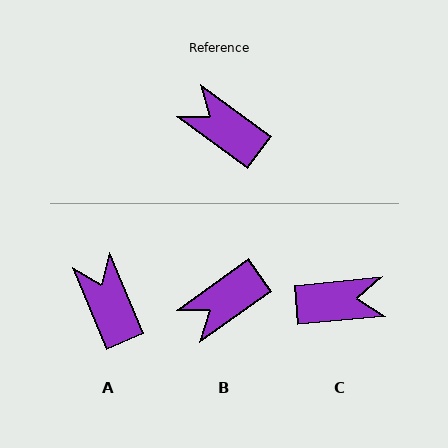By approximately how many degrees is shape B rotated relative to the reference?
Approximately 72 degrees counter-clockwise.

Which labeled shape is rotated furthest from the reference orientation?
C, about 138 degrees away.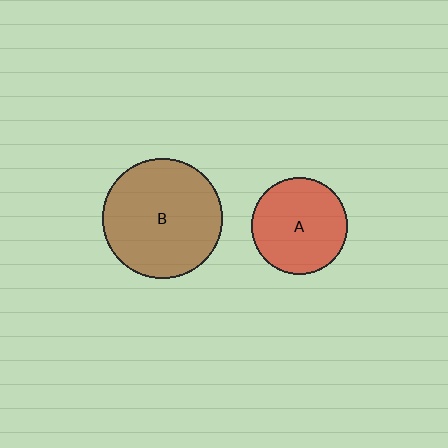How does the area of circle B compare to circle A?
Approximately 1.6 times.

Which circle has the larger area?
Circle B (brown).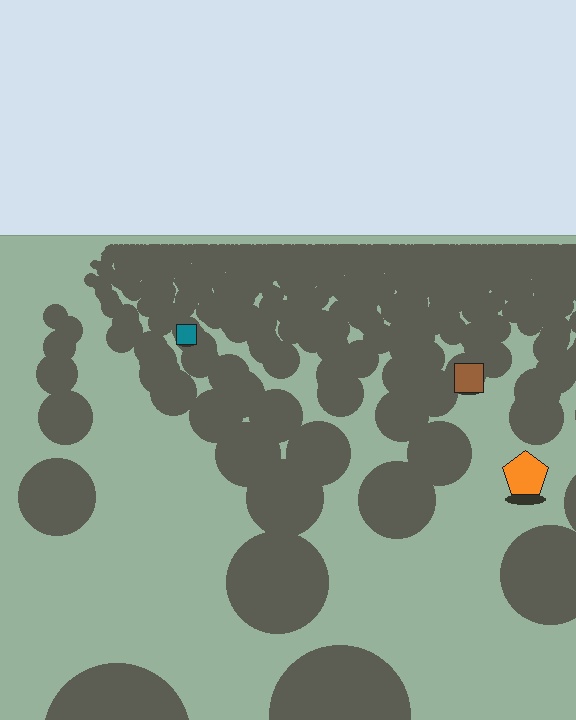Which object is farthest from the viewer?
The teal square is farthest from the viewer. It appears smaller and the ground texture around it is denser.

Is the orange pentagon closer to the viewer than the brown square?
Yes. The orange pentagon is closer — you can tell from the texture gradient: the ground texture is coarser near it.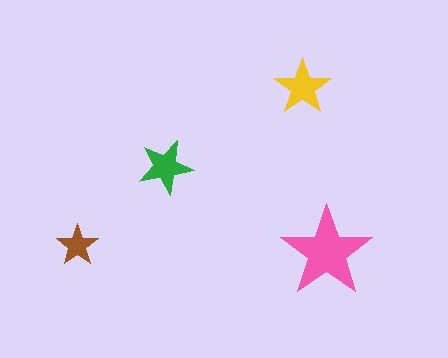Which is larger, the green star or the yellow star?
The yellow one.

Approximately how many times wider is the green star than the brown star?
About 1.5 times wider.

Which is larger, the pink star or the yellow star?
The pink one.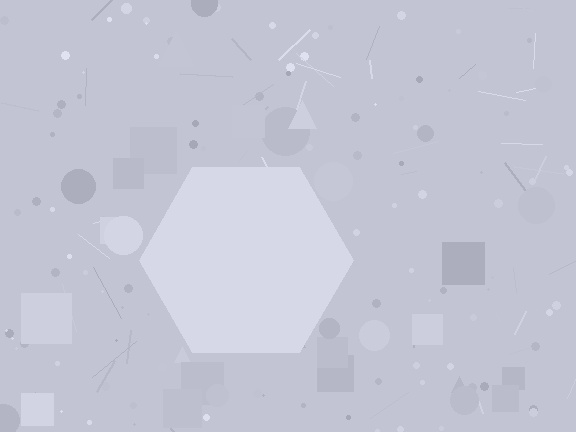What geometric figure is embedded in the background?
A hexagon is embedded in the background.